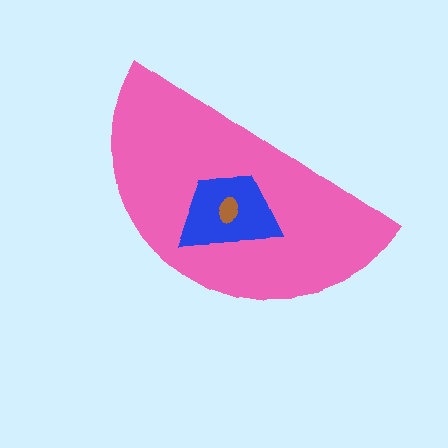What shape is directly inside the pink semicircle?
The blue trapezoid.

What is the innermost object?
The brown ellipse.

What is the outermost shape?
The pink semicircle.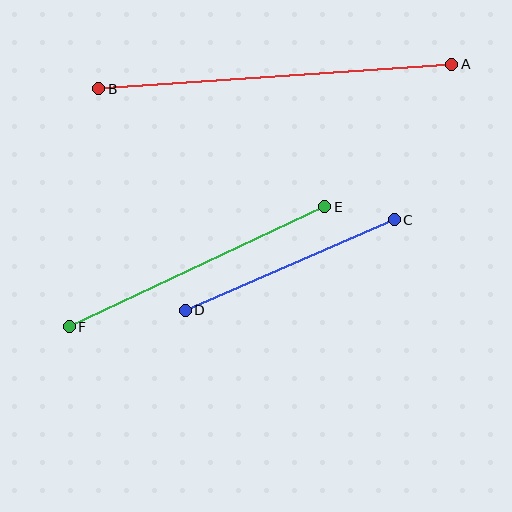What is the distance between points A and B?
The distance is approximately 354 pixels.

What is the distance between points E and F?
The distance is approximately 283 pixels.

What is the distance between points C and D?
The distance is approximately 228 pixels.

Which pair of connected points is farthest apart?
Points A and B are farthest apart.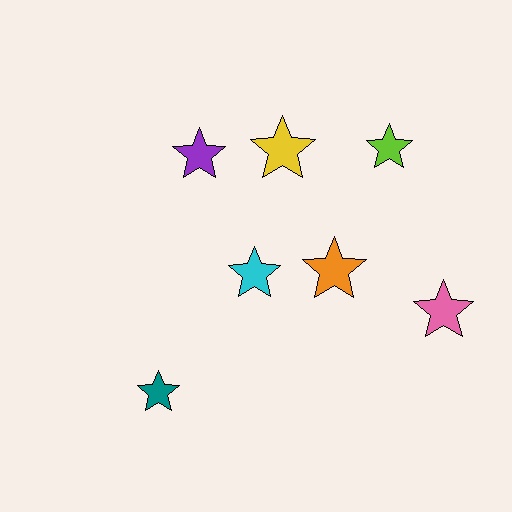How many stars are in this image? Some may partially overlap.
There are 7 stars.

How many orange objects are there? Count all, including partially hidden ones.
There is 1 orange object.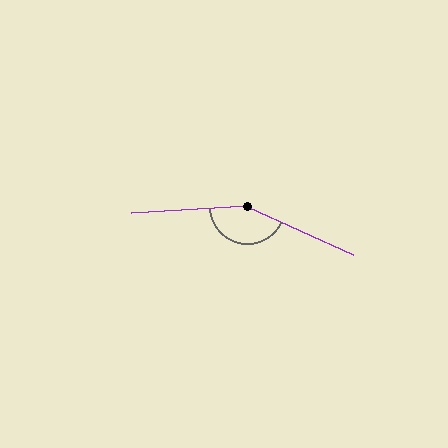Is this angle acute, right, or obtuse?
It is obtuse.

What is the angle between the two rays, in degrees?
Approximately 152 degrees.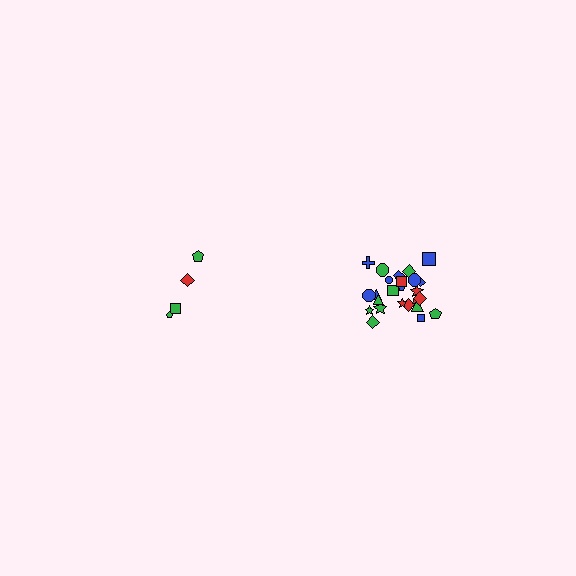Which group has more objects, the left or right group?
The right group.